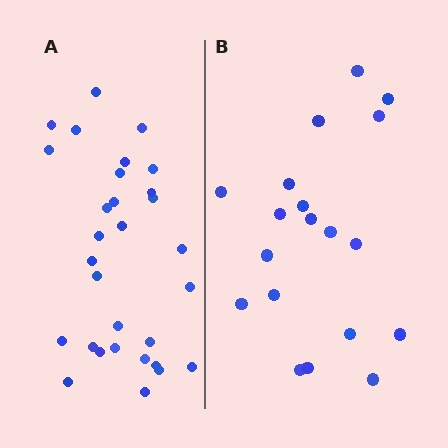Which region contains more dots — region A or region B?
Region A (the left region) has more dots.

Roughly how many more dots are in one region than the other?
Region A has roughly 12 or so more dots than region B.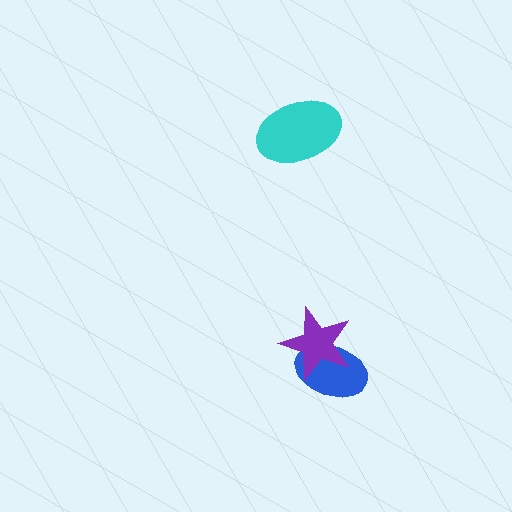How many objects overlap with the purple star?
1 object overlaps with the purple star.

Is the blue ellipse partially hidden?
Yes, it is partially covered by another shape.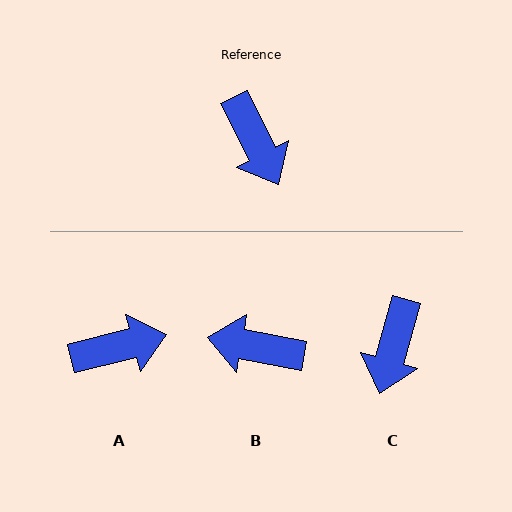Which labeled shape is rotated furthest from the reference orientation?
B, about 127 degrees away.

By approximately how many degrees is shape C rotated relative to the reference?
Approximately 42 degrees clockwise.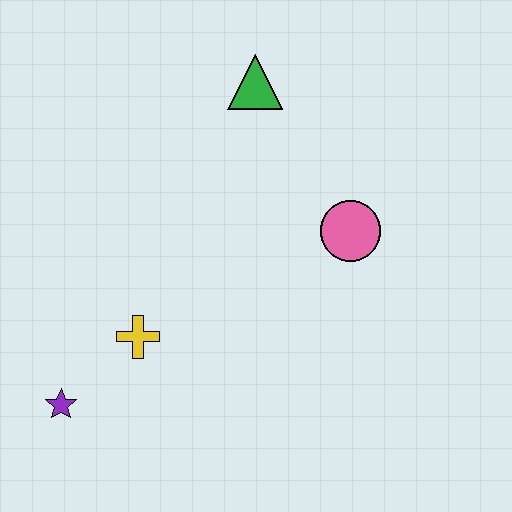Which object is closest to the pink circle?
The green triangle is closest to the pink circle.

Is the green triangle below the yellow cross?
No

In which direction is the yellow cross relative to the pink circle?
The yellow cross is to the left of the pink circle.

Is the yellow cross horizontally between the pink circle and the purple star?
Yes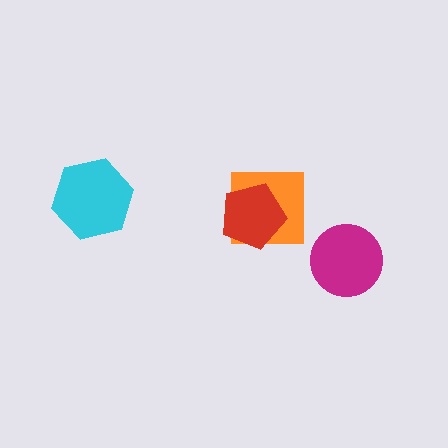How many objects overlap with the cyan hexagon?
0 objects overlap with the cyan hexagon.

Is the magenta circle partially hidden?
No, no other shape covers it.